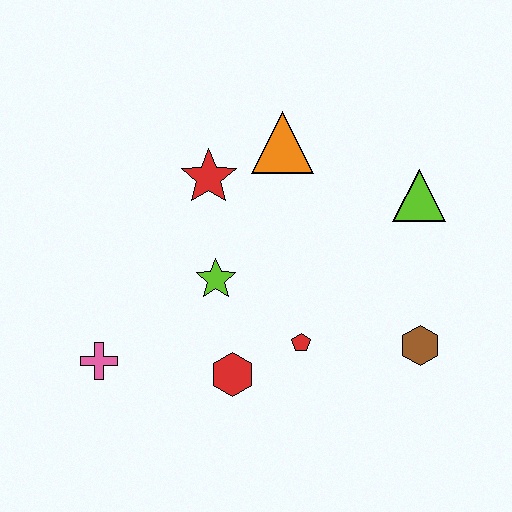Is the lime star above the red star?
No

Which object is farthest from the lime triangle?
The pink cross is farthest from the lime triangle.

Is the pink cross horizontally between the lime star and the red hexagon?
No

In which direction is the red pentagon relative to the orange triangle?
The red pentagon is below the orange triangle.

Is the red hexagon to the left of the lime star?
No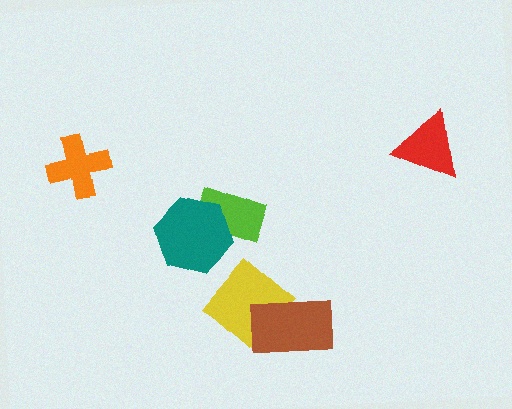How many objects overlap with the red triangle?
0 objects overlap with the red triangle.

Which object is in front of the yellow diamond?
The brown rectangle is in front of the yellow diamond.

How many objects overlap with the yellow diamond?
1 object overlaps with the yellow diamond.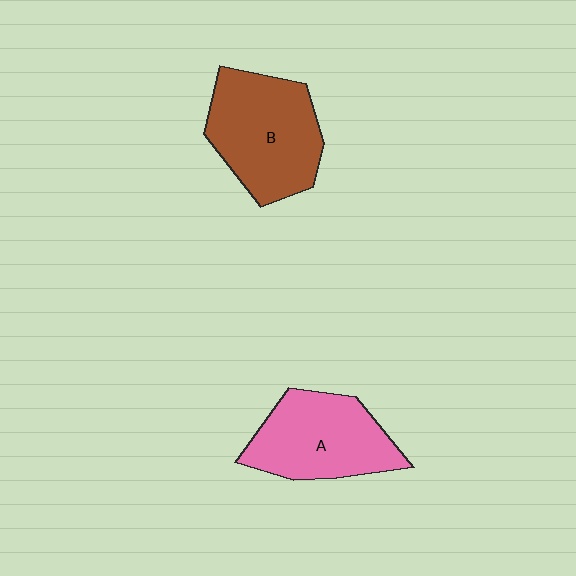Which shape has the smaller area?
Shape A (pink).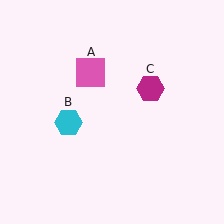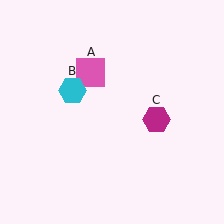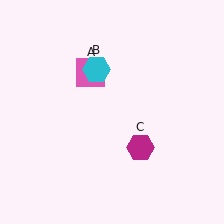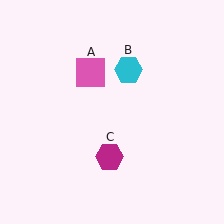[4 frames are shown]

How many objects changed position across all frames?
2 objects changed position: cyan hexagon (object B), magenta hexagon (object C).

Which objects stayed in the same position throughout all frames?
Pink square (object A) remained stationary.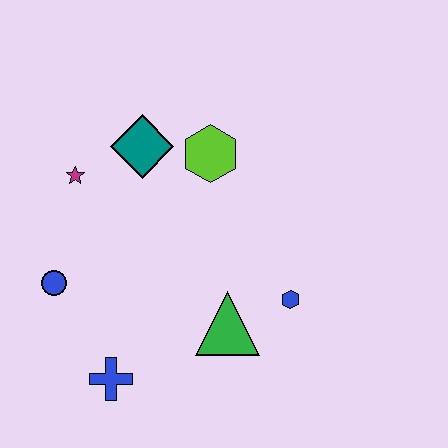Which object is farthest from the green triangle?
The magenta star is farthest from the green triangle.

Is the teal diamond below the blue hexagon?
No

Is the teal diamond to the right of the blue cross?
Yes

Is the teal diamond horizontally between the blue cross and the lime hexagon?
Yes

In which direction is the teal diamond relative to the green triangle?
The teal diamond is above the green triangle.